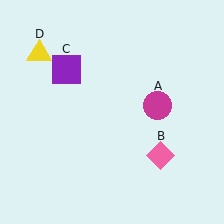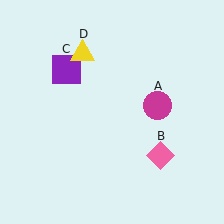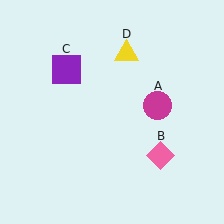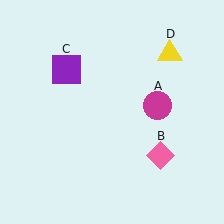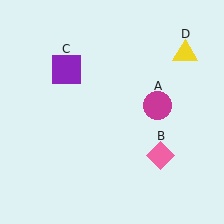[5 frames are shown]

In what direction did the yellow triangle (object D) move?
The yellow triangle (object D) moved right.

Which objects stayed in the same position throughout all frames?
Magenta circle (object A) and pink diamond (object B) and purple square (object C) remained stationary.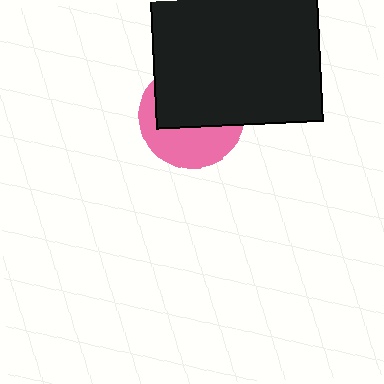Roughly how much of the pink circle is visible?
A small part of it is visible (roughly 44%).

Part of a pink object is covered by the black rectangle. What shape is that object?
It is a circle.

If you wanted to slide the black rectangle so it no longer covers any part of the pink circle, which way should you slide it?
Slide it up — that is the most direct way to separate the two shapes.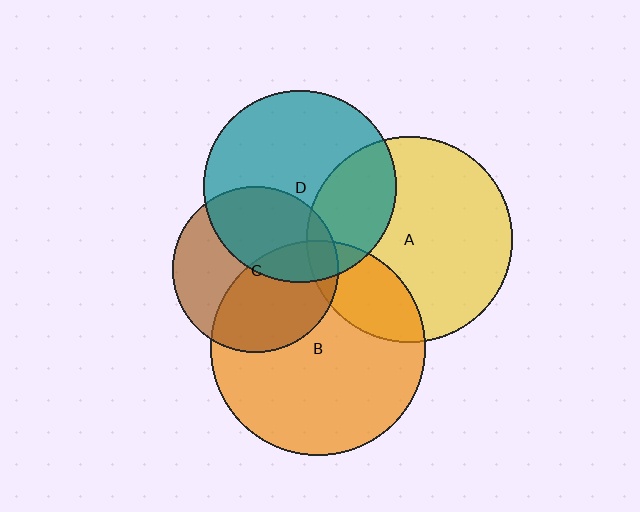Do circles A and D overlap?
Yes.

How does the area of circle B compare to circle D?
Approximately 1.2 times.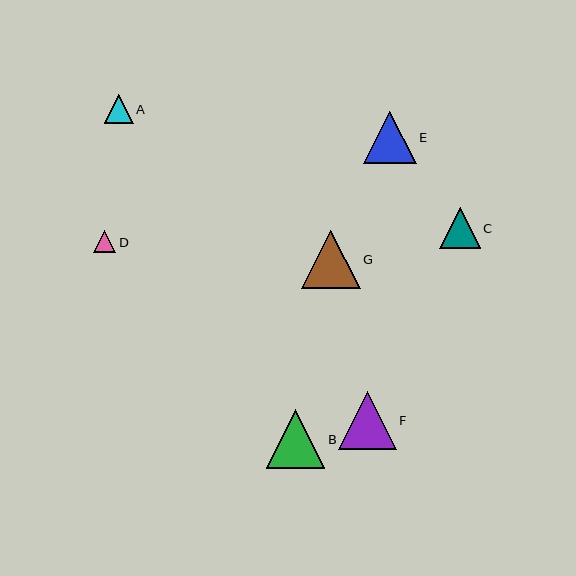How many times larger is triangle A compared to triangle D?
Triangle A is approximately 1.3 times the size of triangle D.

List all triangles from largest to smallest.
From largest to smallest: G, B, F, E, C, A, D.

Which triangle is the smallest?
Triangle D is the smallest with a size of approximately 22 pixels.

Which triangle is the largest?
Triangle G is the largest with a size of approximately 59 pixels.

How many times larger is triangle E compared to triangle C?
Triangle E is approximately 1.3 times the size of triangle C.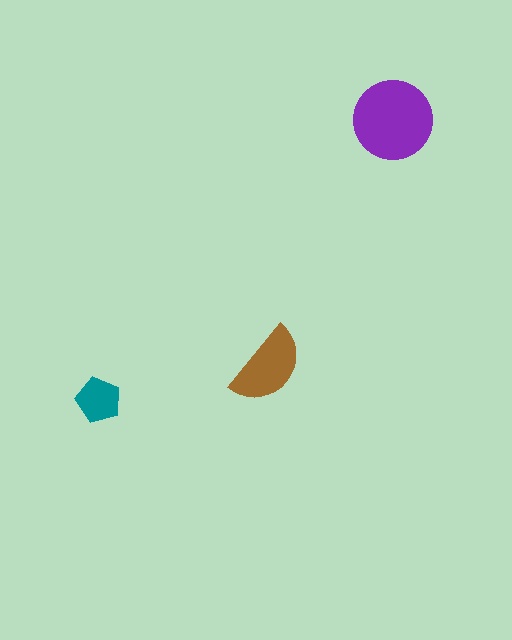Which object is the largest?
The purple circle.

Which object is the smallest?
The teal pentagon.